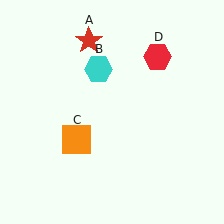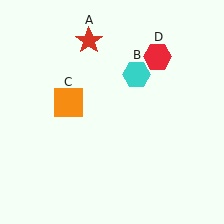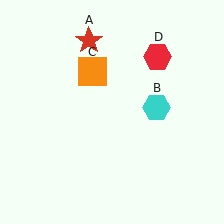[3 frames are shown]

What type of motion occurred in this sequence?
The cyan hexagon (object B), orange square (object C) rotated clockwise around the center of the scene.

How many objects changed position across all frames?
2 objects changed position: cyan hexagon (object B), orange square (object C).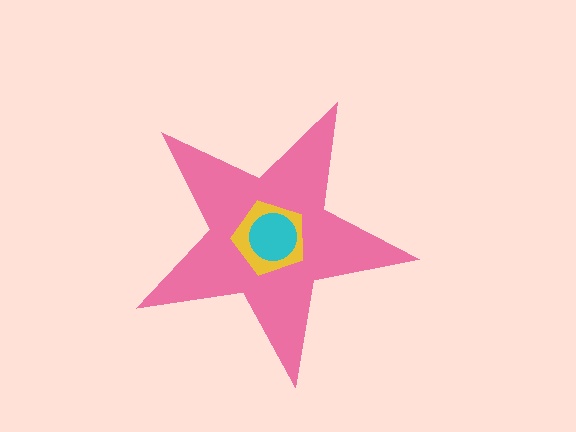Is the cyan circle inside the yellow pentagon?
Yes.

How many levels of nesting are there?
3.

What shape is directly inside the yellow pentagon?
The cyan circle.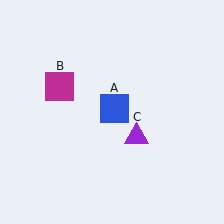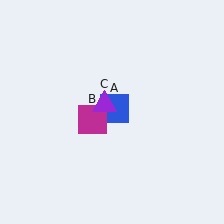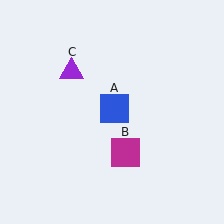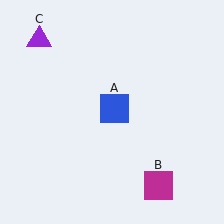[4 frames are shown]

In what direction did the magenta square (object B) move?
The magenta square (object B) moved down and to the right.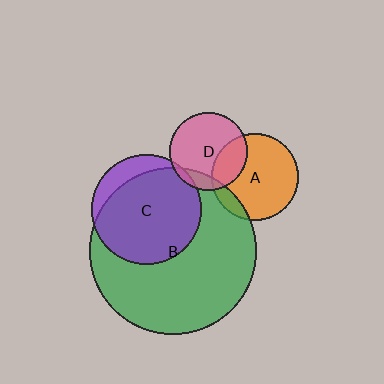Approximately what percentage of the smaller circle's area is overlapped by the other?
Approximately 5%.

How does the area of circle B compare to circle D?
Approximately 4.6 times.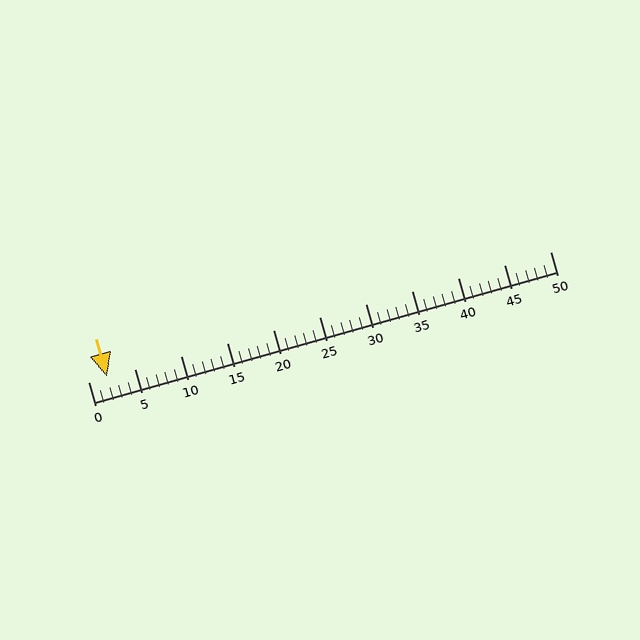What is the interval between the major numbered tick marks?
The major tick marks are spaced 5 units apart.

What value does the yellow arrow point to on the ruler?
The yellow arrow points to approximately 2.